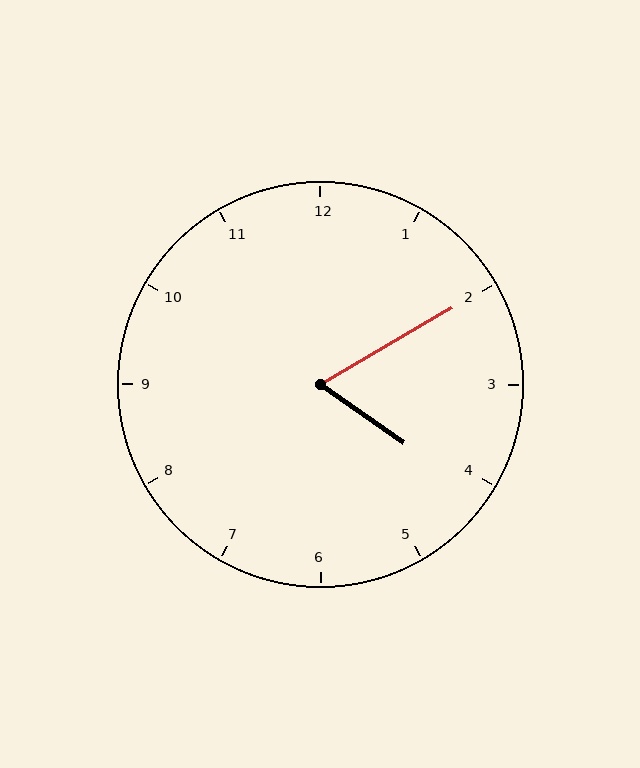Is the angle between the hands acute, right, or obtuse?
It is acute.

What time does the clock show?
4:10.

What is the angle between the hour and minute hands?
Approximately 65 degrees.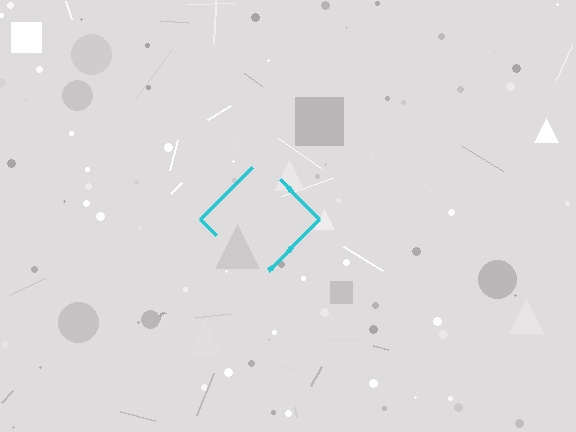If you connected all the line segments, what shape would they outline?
They would outline a diamond.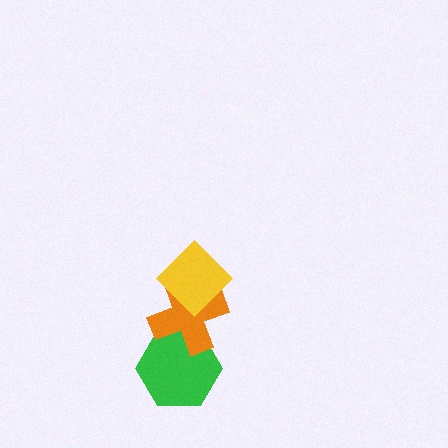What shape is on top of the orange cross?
The yellow diamond is on top of the orange cross.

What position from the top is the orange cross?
The orange cross is 2nd from the top.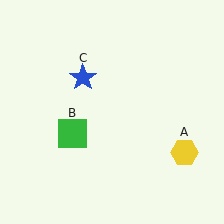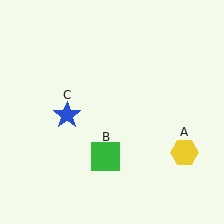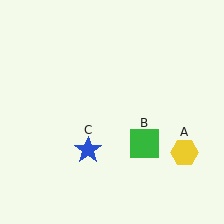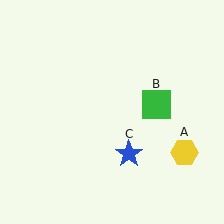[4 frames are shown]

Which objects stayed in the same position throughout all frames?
Yellow hexagon (object A) remained stationary.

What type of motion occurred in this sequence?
The green square (object B), blue star (object C) rotated counterclockwise around the center of the scene.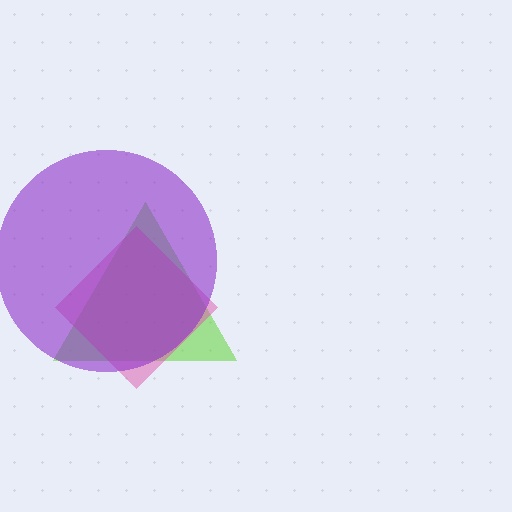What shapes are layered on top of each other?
The layered shapes are: a lime triangle, a pink diamond, a purple circle.